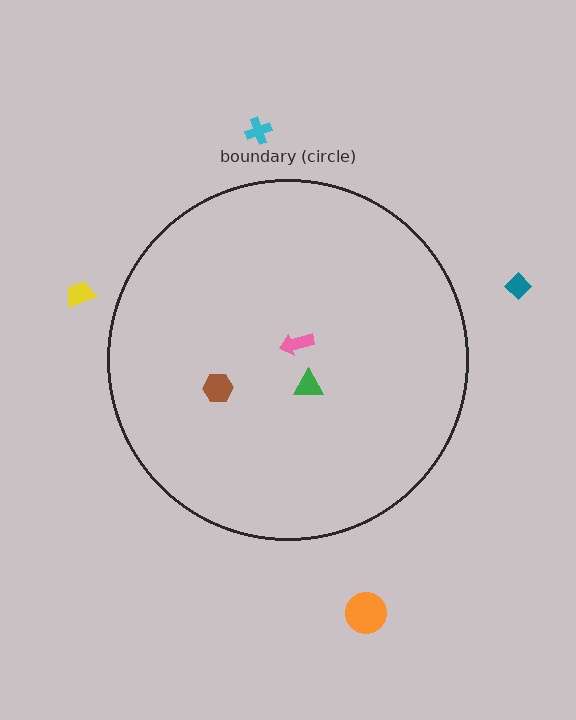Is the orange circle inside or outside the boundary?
Outside.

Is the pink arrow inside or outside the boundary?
Inside.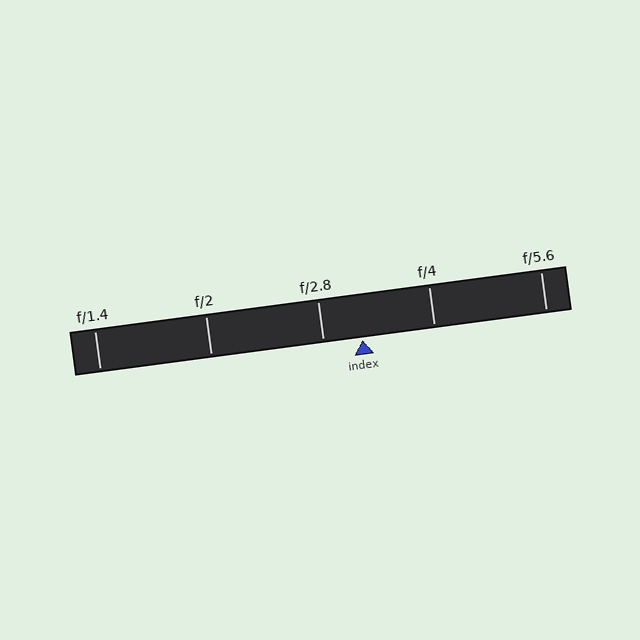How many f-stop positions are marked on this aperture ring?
There are 5 f-stop positions marked.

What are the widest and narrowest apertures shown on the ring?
The widest aperture shown is f/1.4 and the narrowest is f/5.6.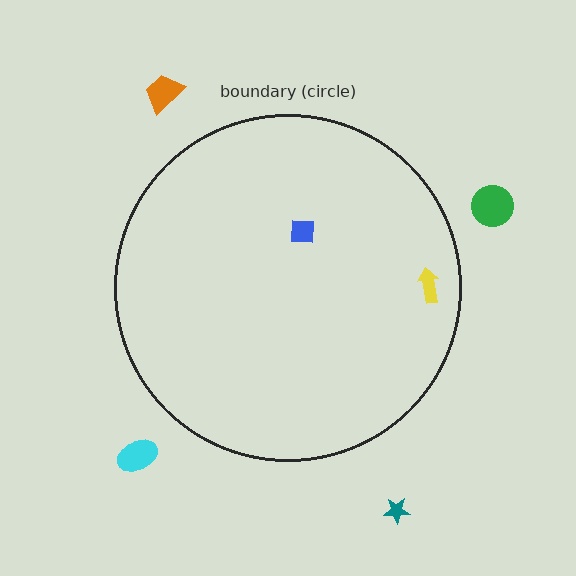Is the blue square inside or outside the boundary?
Inside.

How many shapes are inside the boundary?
2 inside, 4 outside.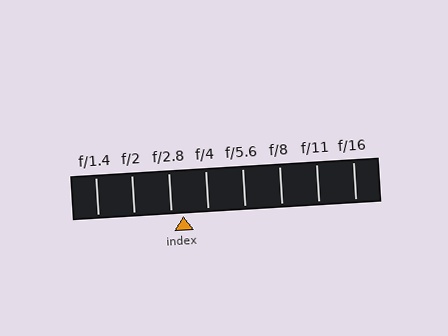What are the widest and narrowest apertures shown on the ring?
The widest aperture shown is f/1.4 and the narrowest is f/16.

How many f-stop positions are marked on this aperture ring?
There are 8 f-stop positions marked.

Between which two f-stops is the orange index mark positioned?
The index mark is between f/2.8 and f/4.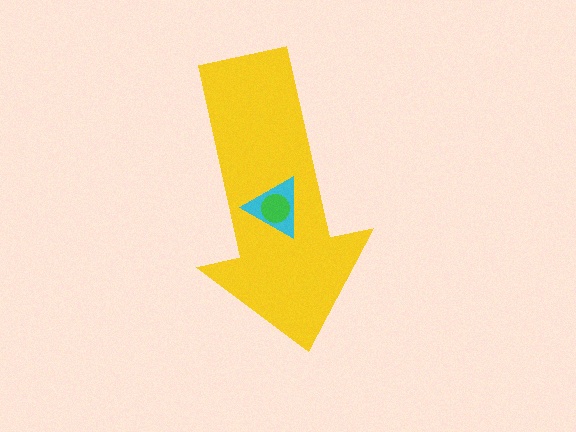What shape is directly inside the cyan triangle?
The green circle.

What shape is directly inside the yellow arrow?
The cyan triangle.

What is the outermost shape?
The yellow arrow.